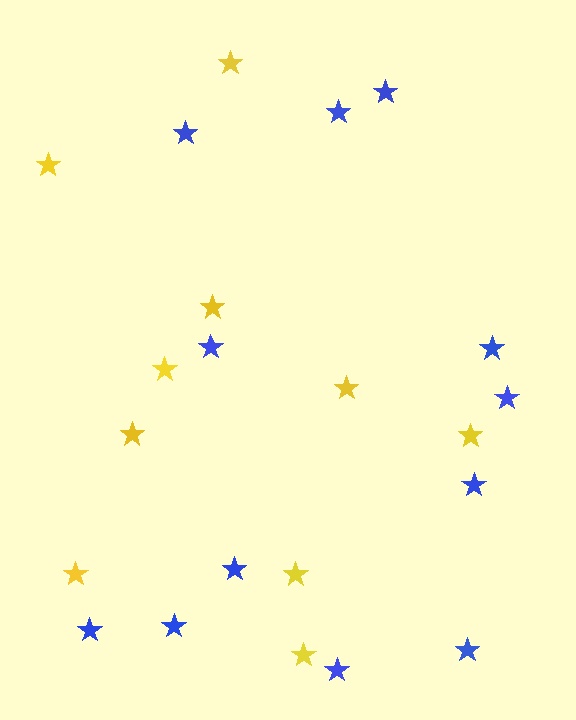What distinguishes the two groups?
There are 2 groups: one group of yellow stars (10) and one group of blue stars (12).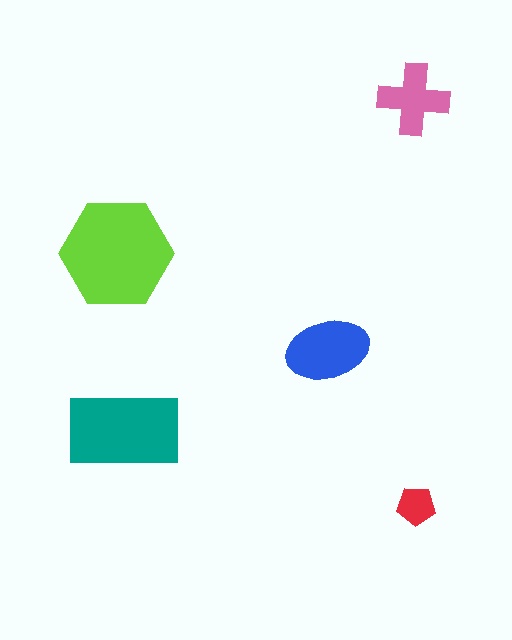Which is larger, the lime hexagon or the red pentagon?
The lime hexagon.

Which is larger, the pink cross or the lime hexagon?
The lime hexagon.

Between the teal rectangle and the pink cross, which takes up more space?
The teal rectangle.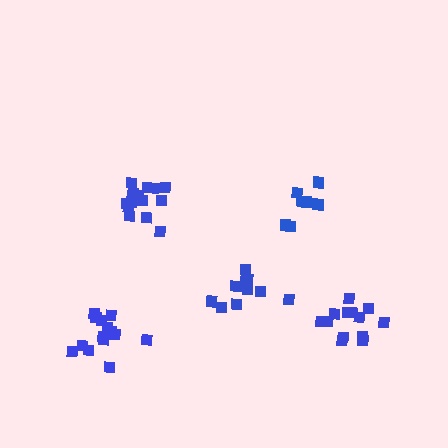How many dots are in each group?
Group 1: 15 dots, Group 2: 13 dots, Group 3: 9 dots, Group 4: 15 dots, Group 5: 10 dots (62 total).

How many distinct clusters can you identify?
There are 5 distinct clusters.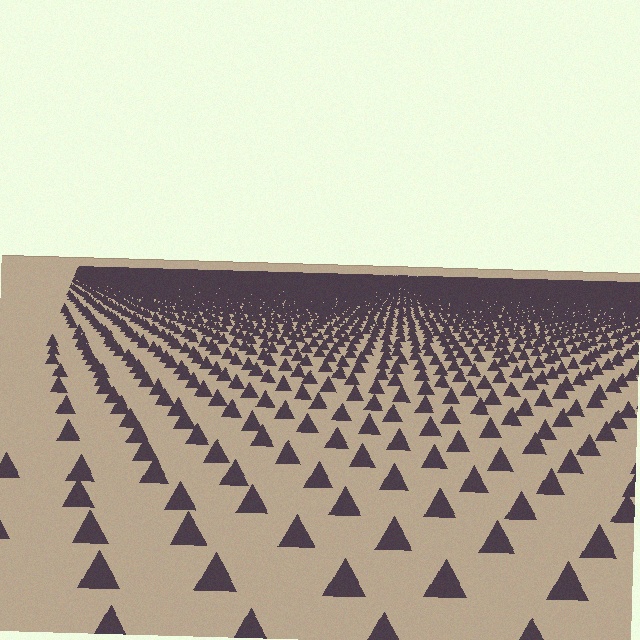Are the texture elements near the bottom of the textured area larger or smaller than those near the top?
Larger. Near the bottom, elements are closer to the viewer and appear at a bigger on-screen size.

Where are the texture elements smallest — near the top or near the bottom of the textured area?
Near the top.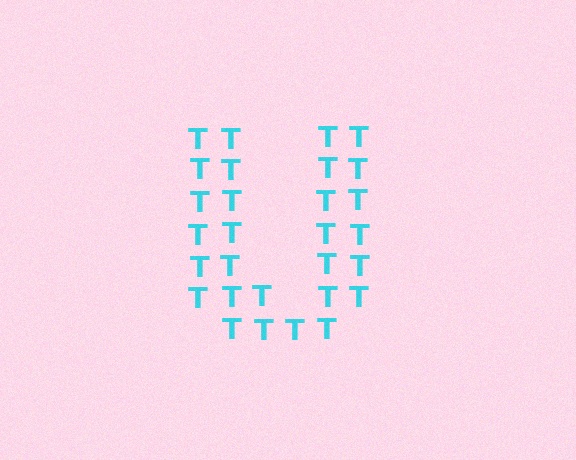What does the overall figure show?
The overall figure shows the letter U.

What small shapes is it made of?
It is made of small letter T's.